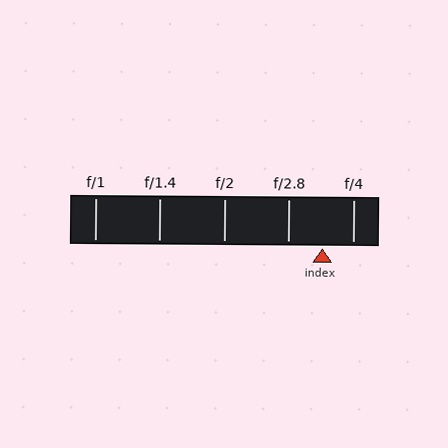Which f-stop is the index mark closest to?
The index mark is closest to f/4.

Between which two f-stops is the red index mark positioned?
The index mark is between f/2.8 and f/4.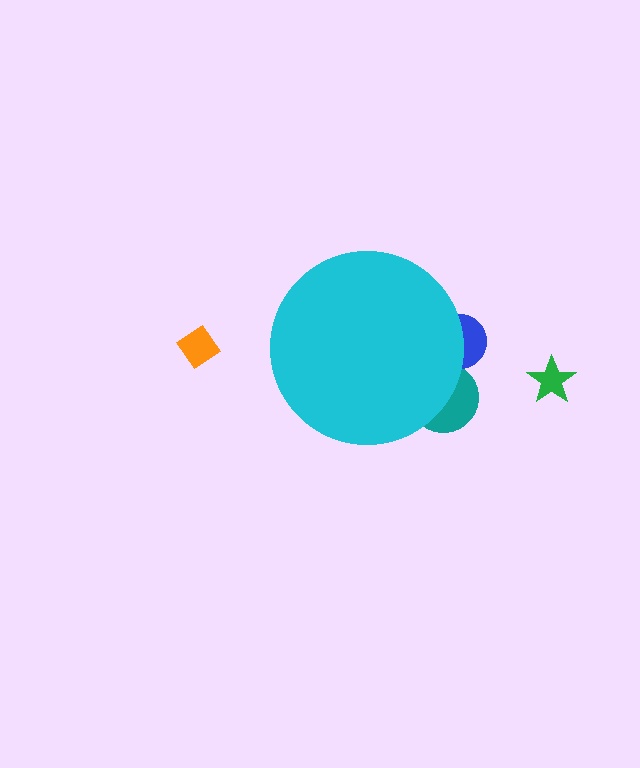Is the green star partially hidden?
No, the green star is fully visible.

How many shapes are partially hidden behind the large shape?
2 shapes are partially hidden.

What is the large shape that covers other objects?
A cyan circle.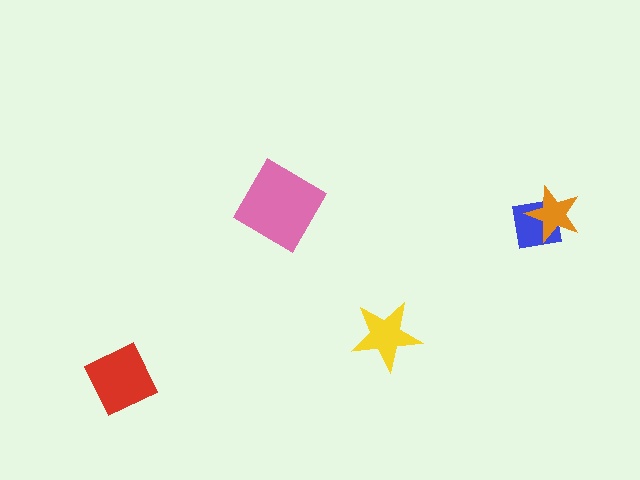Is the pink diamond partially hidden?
No, no other shape covers it.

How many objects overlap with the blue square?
1 object overlaps with the blue square.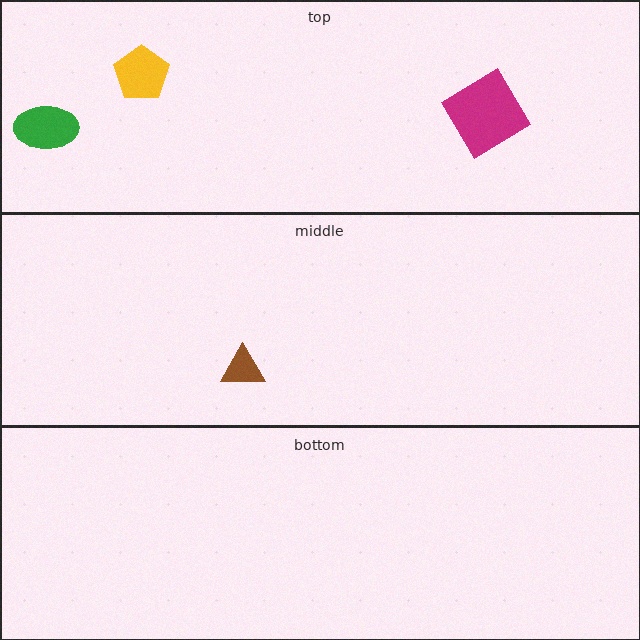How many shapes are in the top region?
3.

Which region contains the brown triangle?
The middle region.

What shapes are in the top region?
The magenta diamond, the yellow pentagon, the green ellipse.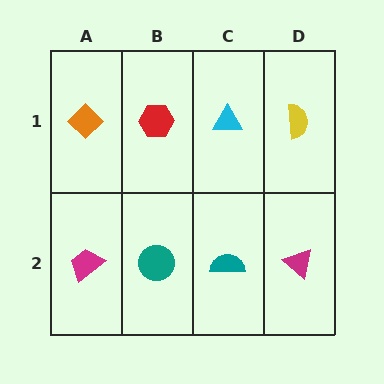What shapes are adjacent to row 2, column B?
A red hexagon (row 1, column B), a magenta trapezoid (row 2, column A), a teal semicircle (row 2, column C).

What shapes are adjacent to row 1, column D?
A magenta triangle (row 2, column D), a cyan triangle (row 1, column C).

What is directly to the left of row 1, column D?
A cyan triangle.